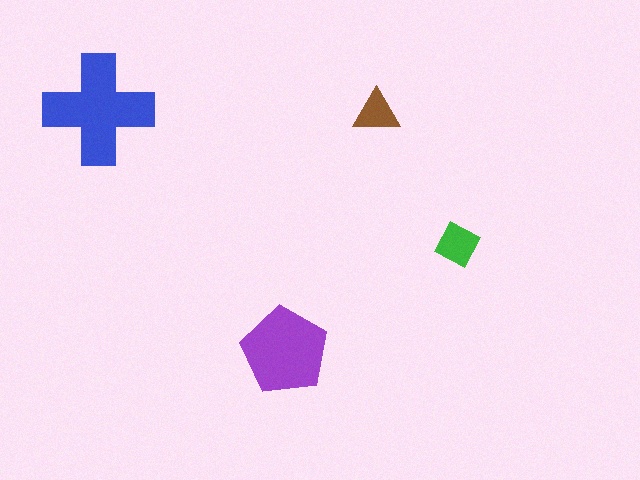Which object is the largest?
The blue cross.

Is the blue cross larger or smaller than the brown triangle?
Larger.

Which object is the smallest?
The brown triangle.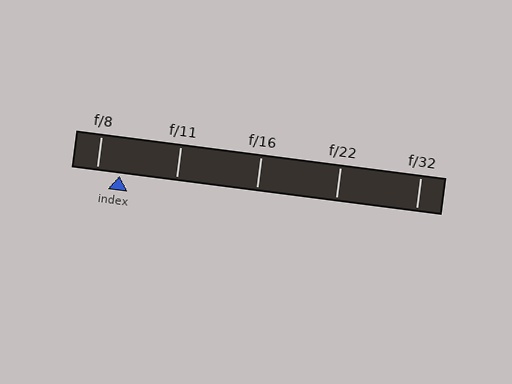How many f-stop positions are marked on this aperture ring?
There are 5 f-stop positions marked.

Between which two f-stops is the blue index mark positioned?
The index mark is between f/8 and f/11.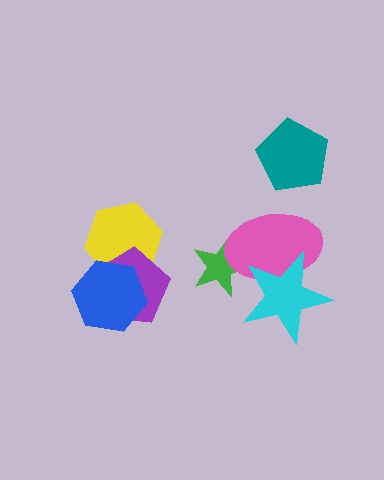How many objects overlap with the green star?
2 objects overlap with the green star.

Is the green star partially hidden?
Yes, it is partially covered by another shape.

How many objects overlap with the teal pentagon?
0 objects overlap with the teal pentagon.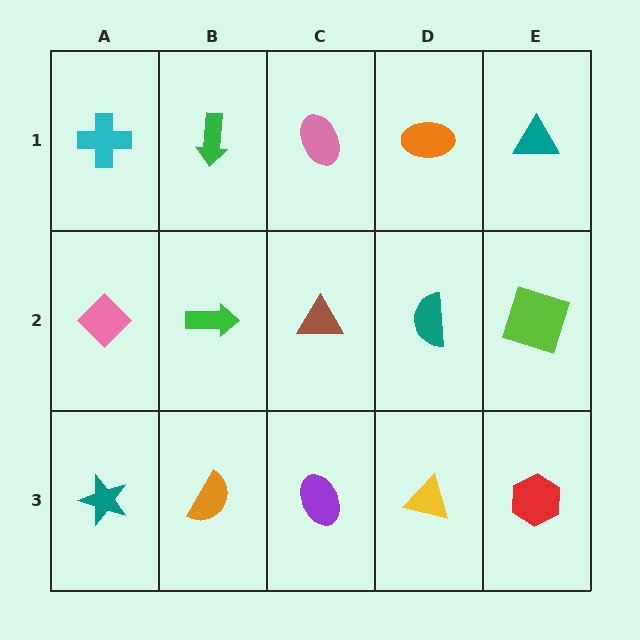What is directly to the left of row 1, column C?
A green arrow.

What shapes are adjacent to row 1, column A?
A pink diamond (row 2, column A), a green arrow (row 1, column B).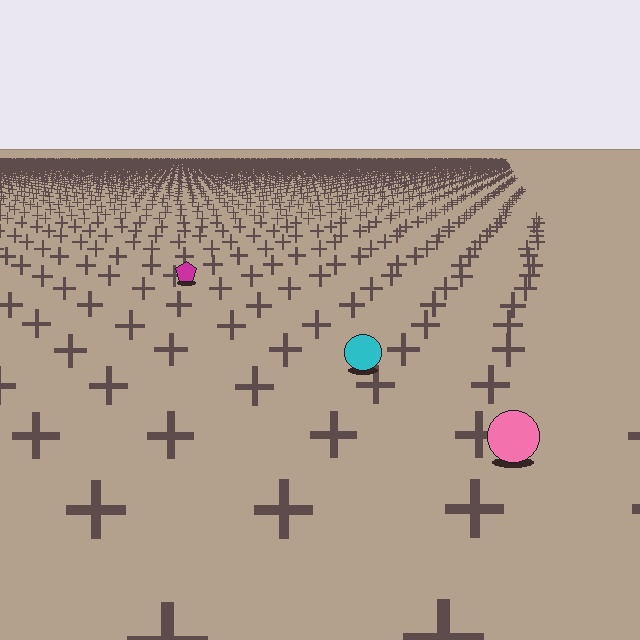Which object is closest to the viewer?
The pink circle is closest. The texture marks near it are larger and more spread out.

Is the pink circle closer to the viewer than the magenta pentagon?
Yes. The pink circle is closer — you can tell from the texture gradient: the ground texture is coarser near it.